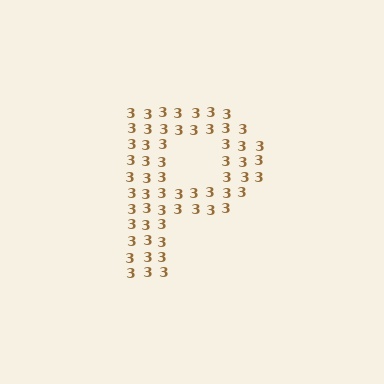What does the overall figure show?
The overall figure shows the letter P.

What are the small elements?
The small elements are digit 3's.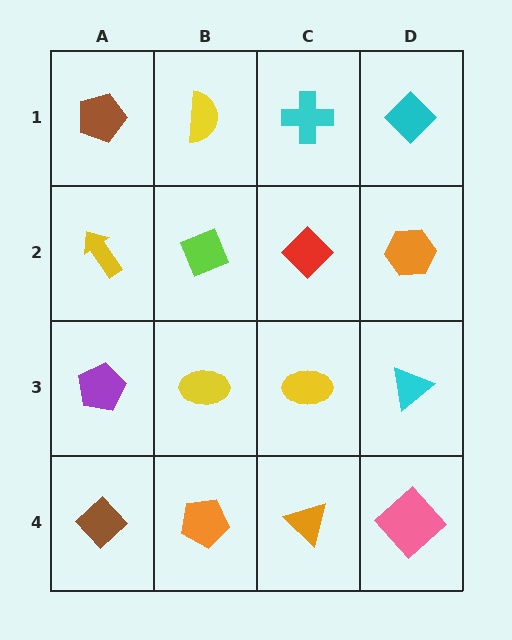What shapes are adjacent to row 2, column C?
A cyan cross (row 1, column C), a yellow ellipse (row 3, column C), a lime diamond (row 2, column B), an orange hexagon (row 2, column D).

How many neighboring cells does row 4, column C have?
3.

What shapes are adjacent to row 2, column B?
A yellow semicircle (row 1, column B), a yellow ellipse (row 3, column B), a yellow arrow (row 2, column A), a red diamond (row 2, column C).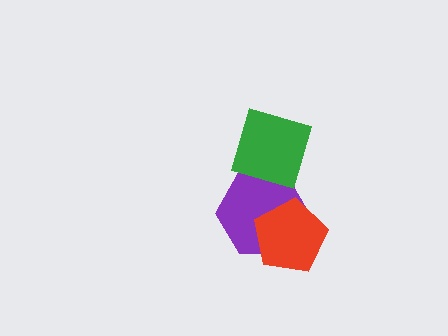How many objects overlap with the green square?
1 object overlaps with the green square.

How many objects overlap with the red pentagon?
1 object overlaps with the red pentagon.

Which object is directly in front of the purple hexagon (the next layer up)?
The red pentagon is directly in front of the purple hexagon.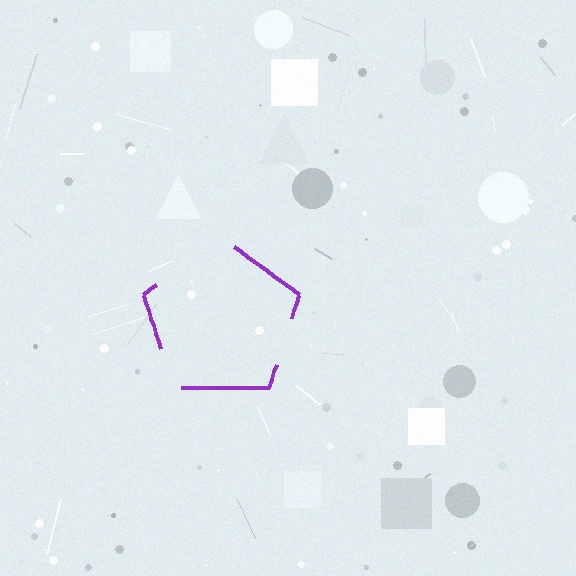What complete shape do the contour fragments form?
The contour fragments form a pentagon.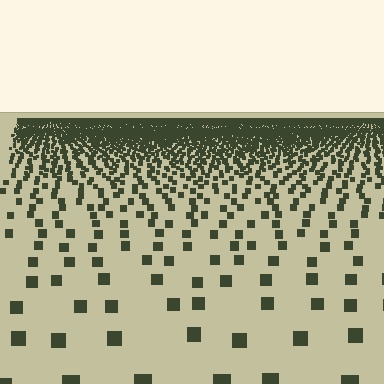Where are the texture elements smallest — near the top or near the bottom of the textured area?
Near the top.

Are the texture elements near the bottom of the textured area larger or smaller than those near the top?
Larger. Near the bottom, elements are closer to the viewer and appear at a bigger on-screen size.